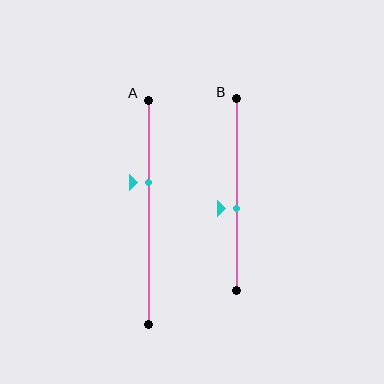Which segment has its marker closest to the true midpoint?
Segment B has its marker closest to the true midpoint.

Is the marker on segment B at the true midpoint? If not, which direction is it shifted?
No, the marker on segment B is shifted downward by about 7% of the segment length.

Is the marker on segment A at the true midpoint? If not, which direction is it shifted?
No, the marker on segment A is shifted upward by about 13% of the segment length.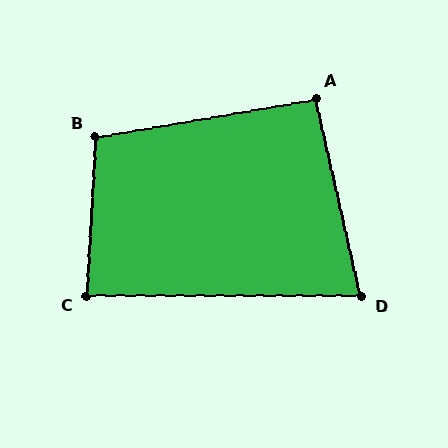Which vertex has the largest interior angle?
B, at approximately 103 degrees.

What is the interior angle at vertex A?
Approximately 93 degrees (approximately right).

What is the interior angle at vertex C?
Approximately 87 degrees (approximately right).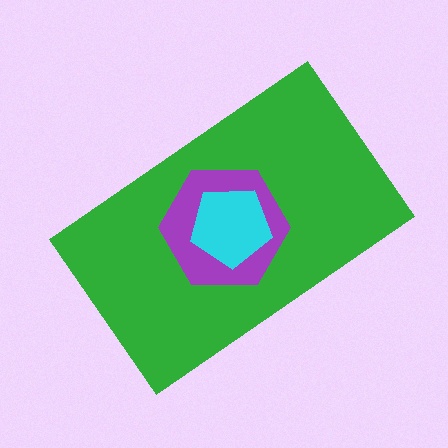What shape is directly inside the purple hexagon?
The cyan pentagon.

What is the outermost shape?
The green rectangle.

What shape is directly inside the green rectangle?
The purple hexagon.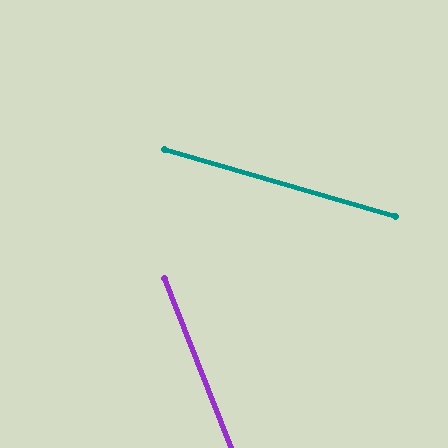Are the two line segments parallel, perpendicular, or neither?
Neither parallel nor perpendicular — they differ by about 53°.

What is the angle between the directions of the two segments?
Approximately 53 degrees.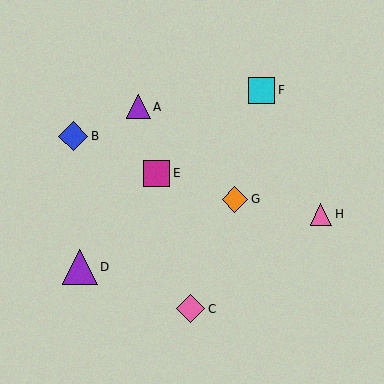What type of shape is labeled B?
Shape B is a blue diamond.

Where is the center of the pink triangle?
The center of the pink triangle is at (321, 214).